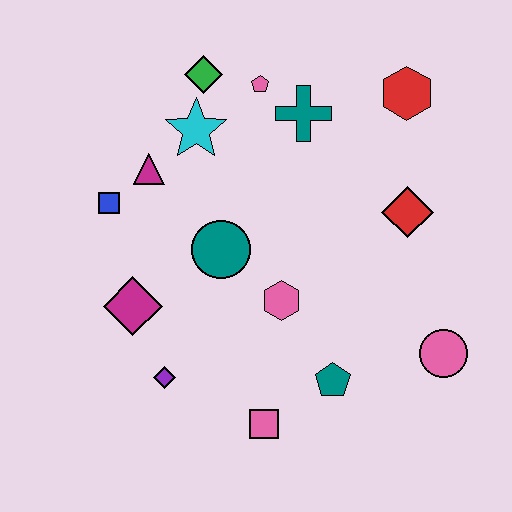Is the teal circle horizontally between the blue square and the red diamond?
Yes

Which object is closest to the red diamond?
The red hexagon is closest to the red diamond.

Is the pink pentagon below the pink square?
No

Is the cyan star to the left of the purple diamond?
No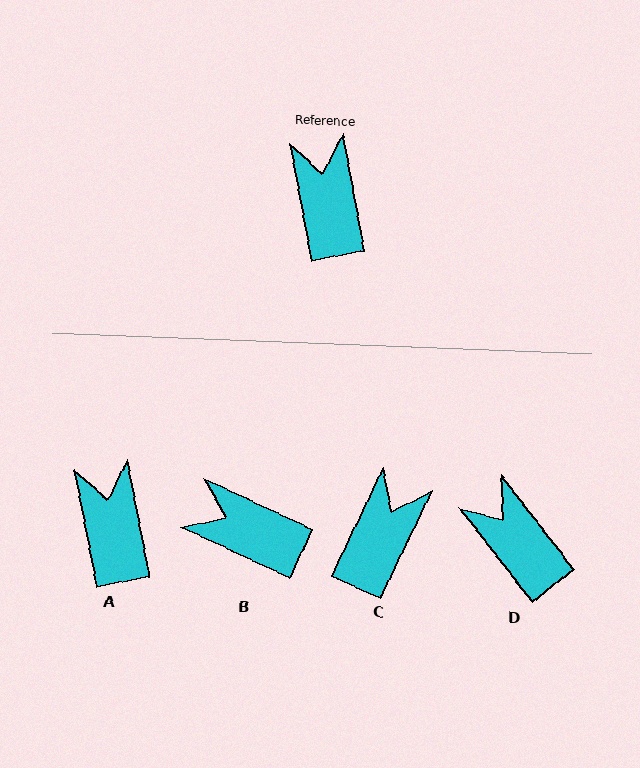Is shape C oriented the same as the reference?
No, it is off by about 36 degrees.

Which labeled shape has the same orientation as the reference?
A.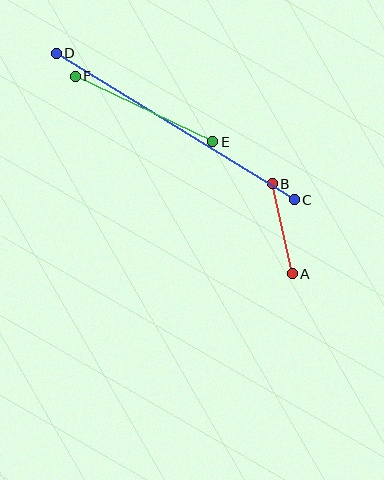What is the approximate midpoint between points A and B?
The midpoint is at approximately (282, 229) pixels.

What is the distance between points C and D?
The distance is approximately 279 pixels.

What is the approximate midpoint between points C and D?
The midpoint is at approximately (175, 127) pixels.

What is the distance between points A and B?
The distance is approximately 92 pixels.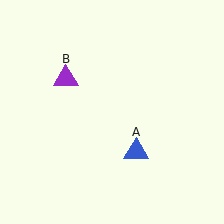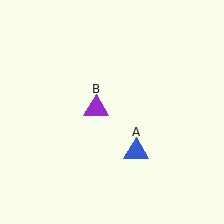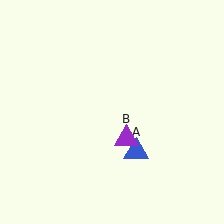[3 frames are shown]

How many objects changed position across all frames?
1 object changed position: purple triangle (object B).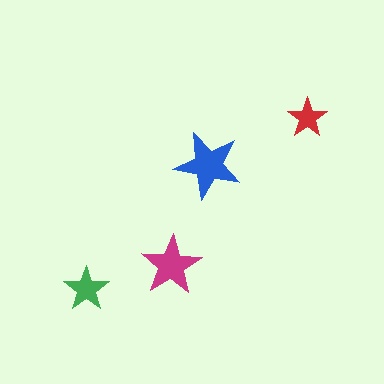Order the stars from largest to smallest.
the blue one, the magenta one, the green one, the red one.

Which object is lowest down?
The green star is bottommost.